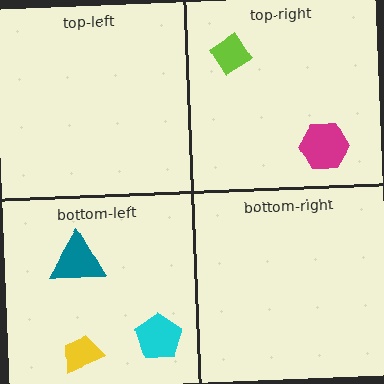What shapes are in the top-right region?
The lime diamond, the magenta hexagon.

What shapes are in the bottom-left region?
The cyan pentagon, the teal triangle, the yellow trapezoid.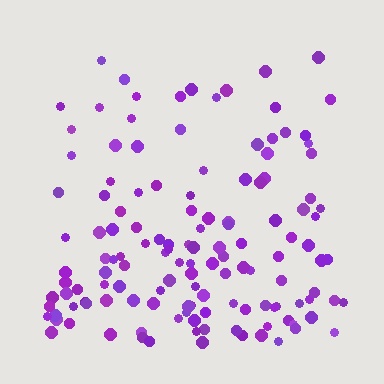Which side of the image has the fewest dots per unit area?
The top.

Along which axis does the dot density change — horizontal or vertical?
Vertical.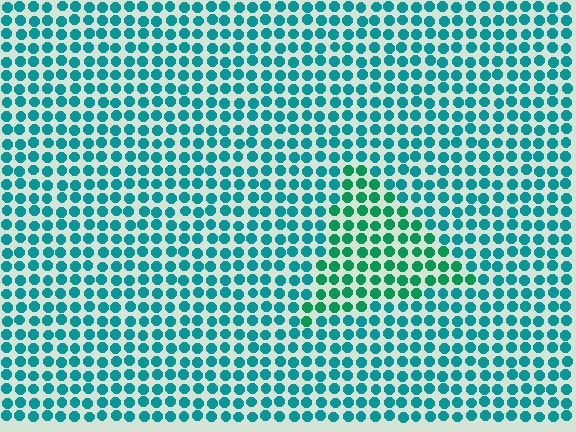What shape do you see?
I see a triangle.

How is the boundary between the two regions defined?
The boundary is defined purely by a slight shift in hue (about 30 degrees). Spacing, size, and orientation are identical on both sides.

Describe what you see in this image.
The image is filled with small teal elements in a uniform arrangement. A triangle-shaped region is visible where the elements are tinted to a slightly different hue, forming a subtle color boundary.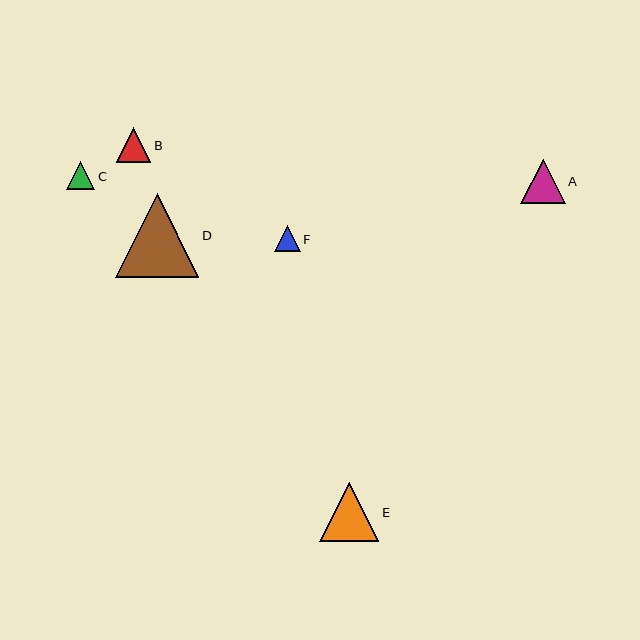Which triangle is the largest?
Triangle D is the largest with a size of approximately 83 pixels.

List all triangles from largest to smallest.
From largest to smallest: D, E, A, B, C, F.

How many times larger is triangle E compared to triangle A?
Triangle E is approximately 1.3 times the size of triangle A.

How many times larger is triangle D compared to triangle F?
Triangle D is approximately 3.2 times the size of triangle F.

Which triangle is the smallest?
Triangle F is the smallest with a size of approximately 26 pixels.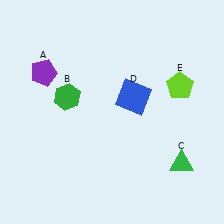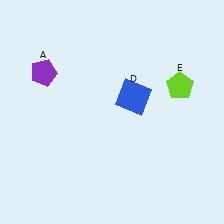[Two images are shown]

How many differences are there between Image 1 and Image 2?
There are 2 differences between the two images.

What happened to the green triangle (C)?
The green triangle (C) was removed in Image 2. It was in the bottom-right area of Image 1.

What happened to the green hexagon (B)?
The green hexagon (B) was removed in Image 2. It was in the top-left area of Image 1.